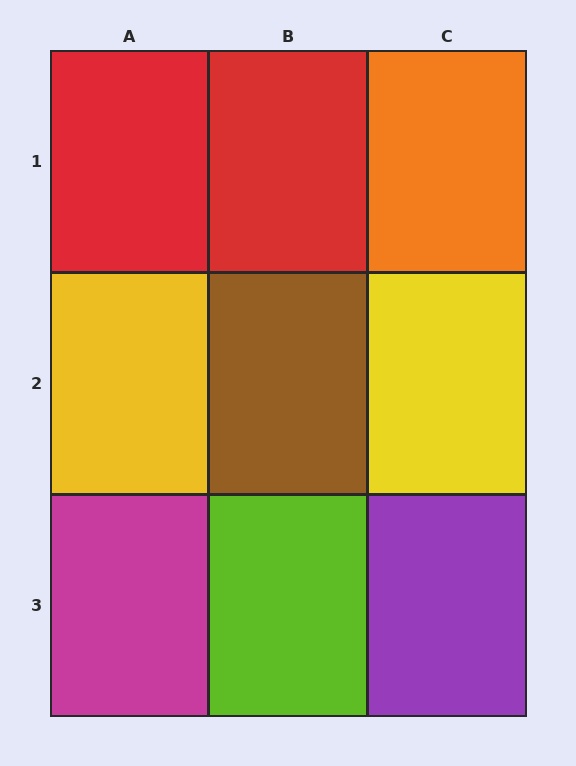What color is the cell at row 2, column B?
Brown.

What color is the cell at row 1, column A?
Red.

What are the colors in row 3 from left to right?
Magenta, lime, purple.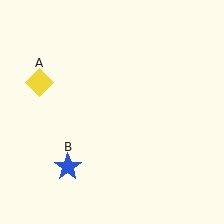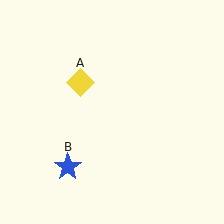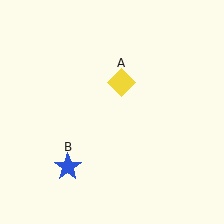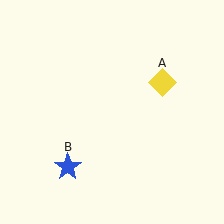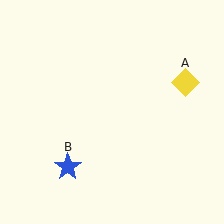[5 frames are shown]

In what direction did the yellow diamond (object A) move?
The yellow diamond (object A) moved right.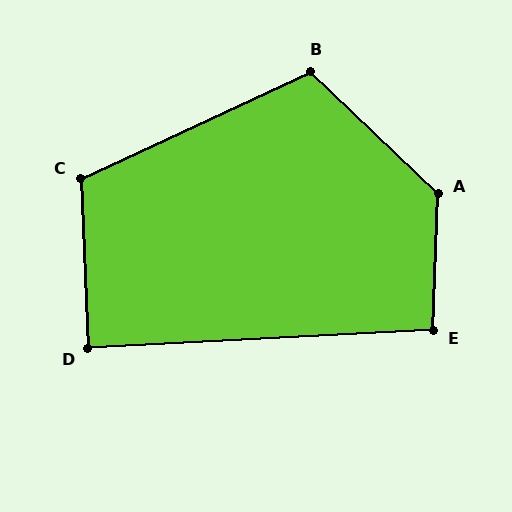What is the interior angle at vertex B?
Approximately 111 degrees (obtuse).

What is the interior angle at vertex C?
Approximately 112 degrees (obtuse).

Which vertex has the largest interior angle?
A, at approximately 132 degrees.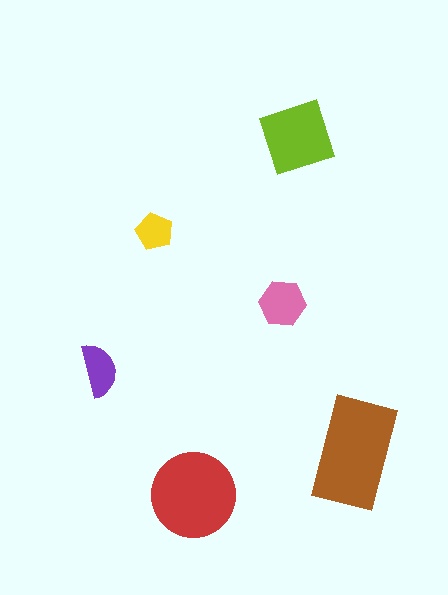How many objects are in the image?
There are 6 objects in the image.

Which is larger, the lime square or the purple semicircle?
The lime square.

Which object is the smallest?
The yellow pentagon.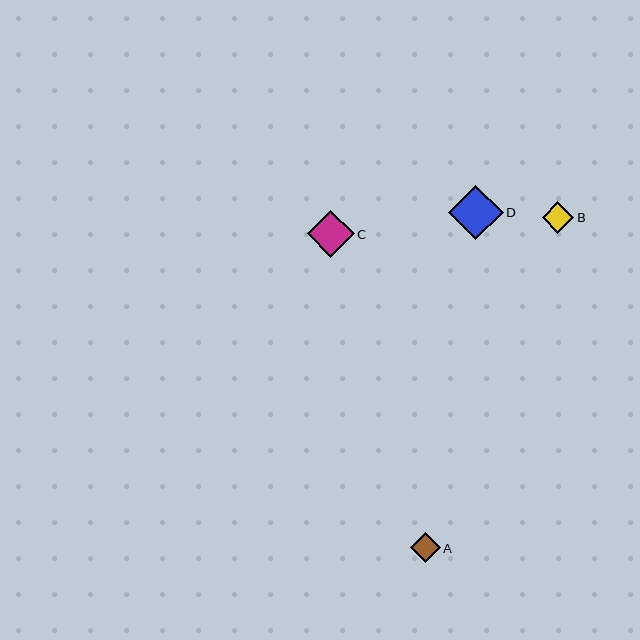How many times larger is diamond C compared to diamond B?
Diamond C is approximately 1.5 times the size of diamond B.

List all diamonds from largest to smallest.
From largest to smallest: D, C, B, A.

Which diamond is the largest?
Diamond D is the largest with a size of approximately 55 pixels.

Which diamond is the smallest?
Diamond A is the smallest with a size of approximately 30 pixels.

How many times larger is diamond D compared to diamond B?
Diamond D is approximately 1.7 times the size of diamond B.